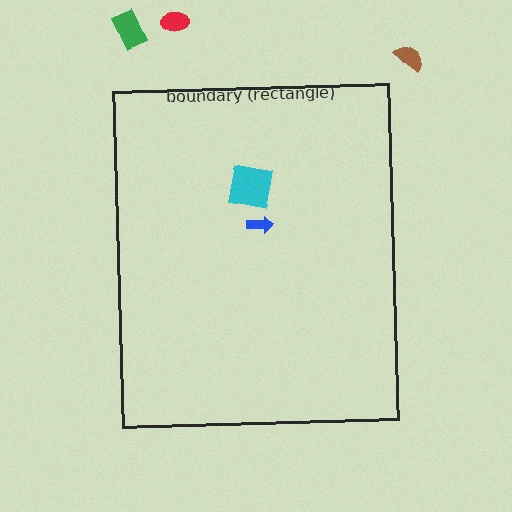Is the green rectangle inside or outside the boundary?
Outside.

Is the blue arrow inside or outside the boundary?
Inside.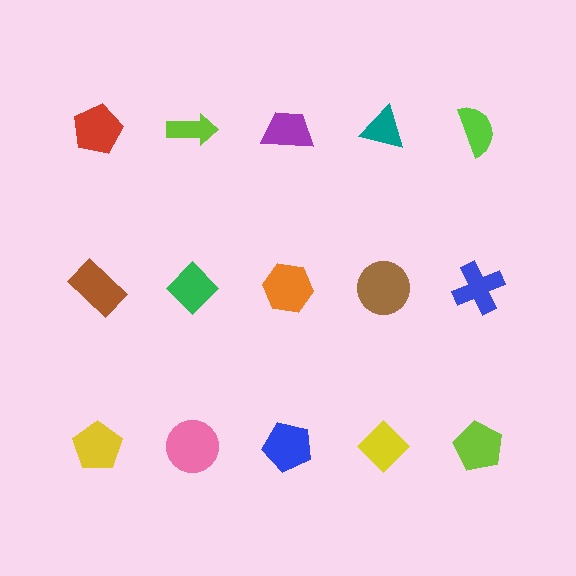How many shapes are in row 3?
5 shapes.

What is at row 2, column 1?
A brown rectangle.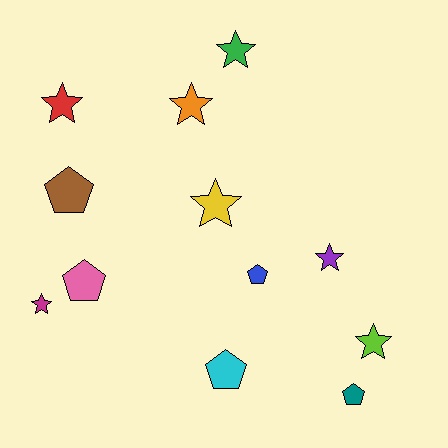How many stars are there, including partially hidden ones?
There are 7 stars.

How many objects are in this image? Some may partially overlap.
There are 12 objects.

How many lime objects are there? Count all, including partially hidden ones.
There is 1 lime object.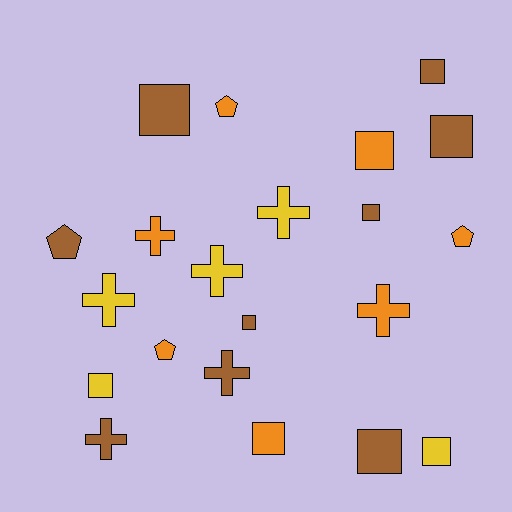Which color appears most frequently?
Brown, with 9 objects.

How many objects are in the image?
There are 21 objects.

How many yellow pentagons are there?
There are no yellow pentagons.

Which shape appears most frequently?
Square, with 10 objects.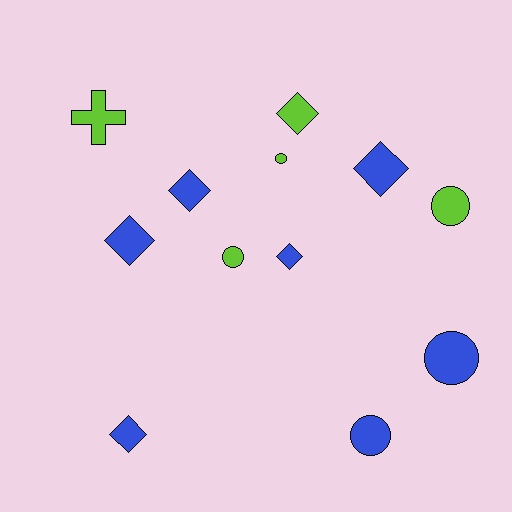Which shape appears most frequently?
Diamond, with 6 objects.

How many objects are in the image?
There are 12 objects.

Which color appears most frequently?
Blue, with 7 objects.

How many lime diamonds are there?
There is 1 lime diamond.